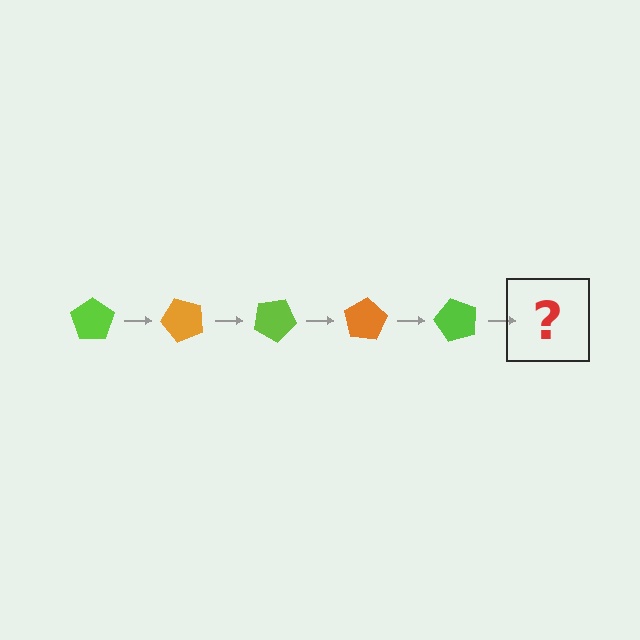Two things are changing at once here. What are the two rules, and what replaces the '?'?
The two rules are that it rotates 50 degrees each step and the color cycles through lime and orange. The '?' should be an orange pentagon, rotated 250 degrees from the start.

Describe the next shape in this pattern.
It should be an orange pentagon, rotated 250 degrees from the start.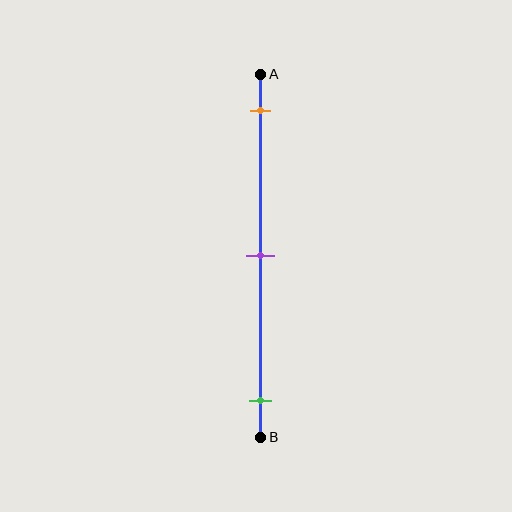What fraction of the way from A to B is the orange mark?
The orange mark is approximately 10% (0.1) of the way from A to B.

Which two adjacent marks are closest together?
The orange and purple marks are the closest adjacent pair.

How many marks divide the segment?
There are 3 marks dividing the segment.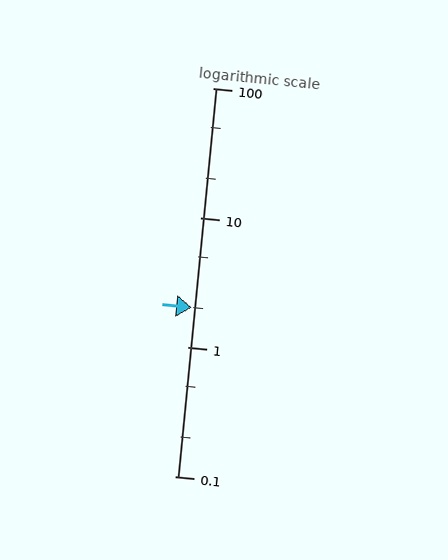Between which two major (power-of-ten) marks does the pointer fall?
The pointer is between 1 and 10.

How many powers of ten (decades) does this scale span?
The scale spans 3 decades, from 0.1 to 100.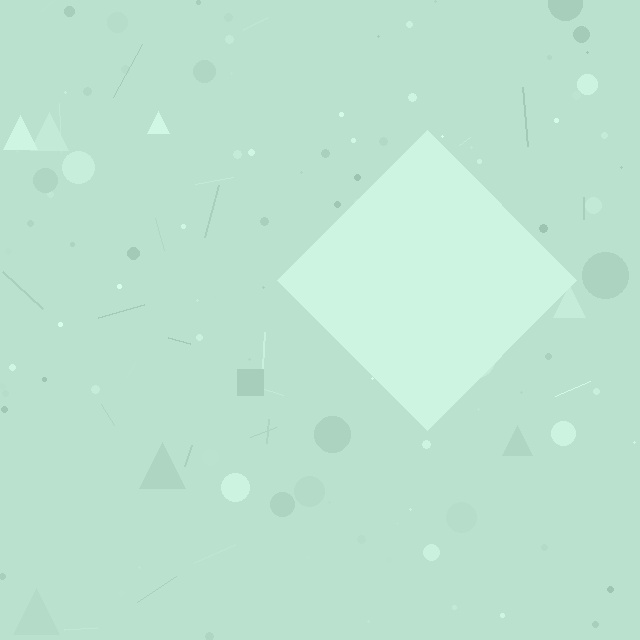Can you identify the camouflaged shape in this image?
The camouflaged shape is a diamond.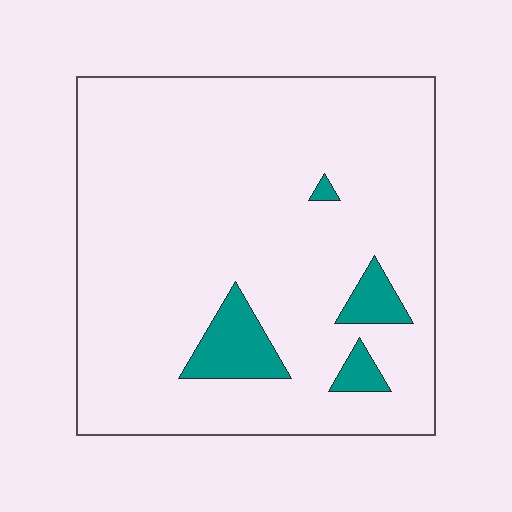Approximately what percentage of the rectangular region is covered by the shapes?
Approximately 10%.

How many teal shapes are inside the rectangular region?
4.